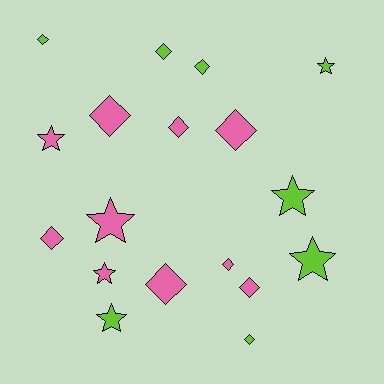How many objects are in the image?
There are 18 objects.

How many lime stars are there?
There are 4 lime stars.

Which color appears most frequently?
Pink, with 10 objects.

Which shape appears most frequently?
Diamond, with 11 objects.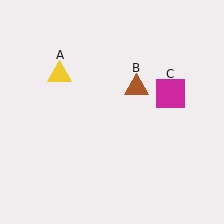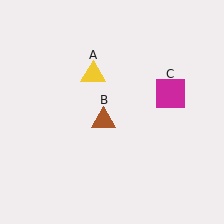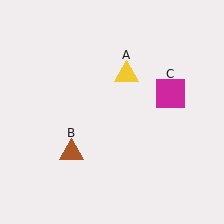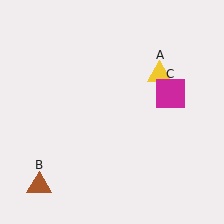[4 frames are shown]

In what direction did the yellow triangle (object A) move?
The yellow triangle (object A) moved right.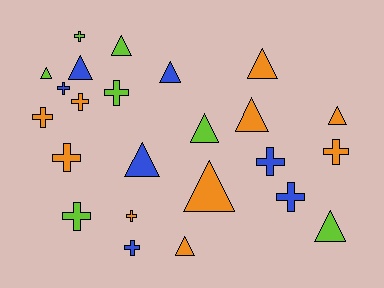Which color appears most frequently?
Orange, with 10 objects.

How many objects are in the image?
There are 24 objects.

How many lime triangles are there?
There are 4 lime triangles.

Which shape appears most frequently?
Triangle, with 12 objects.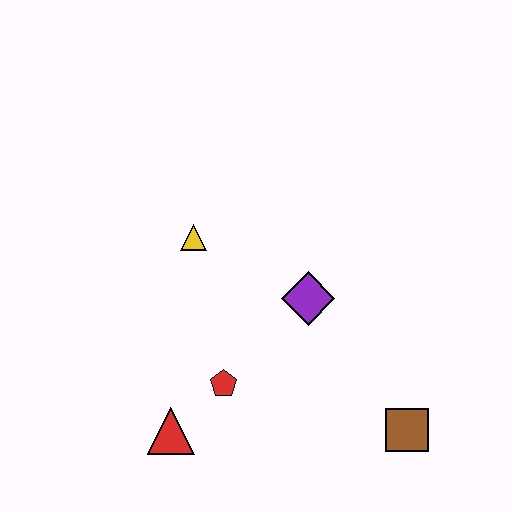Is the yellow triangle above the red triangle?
Yes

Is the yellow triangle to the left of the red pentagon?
Yes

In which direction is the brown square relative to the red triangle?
The brown square is to the right of the red triangle.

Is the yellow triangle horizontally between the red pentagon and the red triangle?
Yes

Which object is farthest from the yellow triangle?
The brown square is farthest from the yellow triangle.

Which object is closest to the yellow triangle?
The purple diamond is closest to the yellow triangle.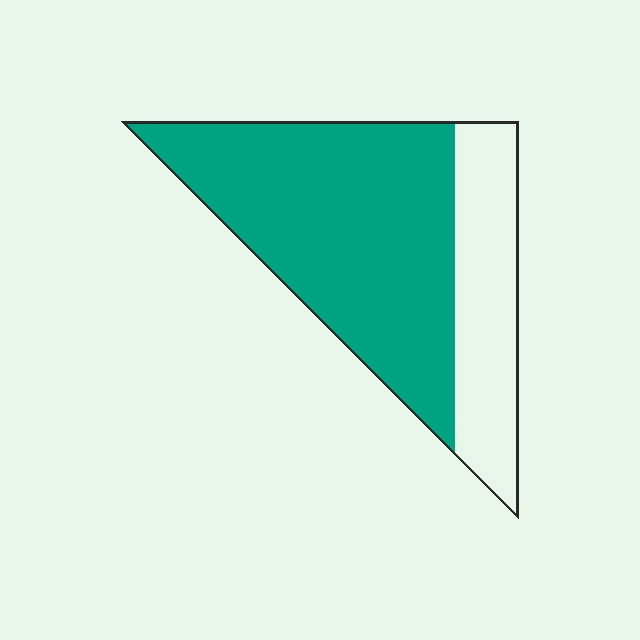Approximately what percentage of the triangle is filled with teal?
Approximately 70%.